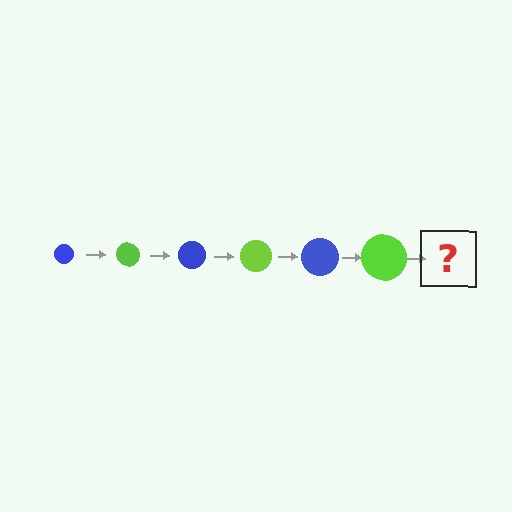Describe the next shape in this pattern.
It should be a blue circle, larger than the previous one.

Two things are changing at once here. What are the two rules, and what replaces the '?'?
The two rules are that the circle grows larger each step and the color cycles through blue and lime. The '?' should be a blue circle, larger than the previous one.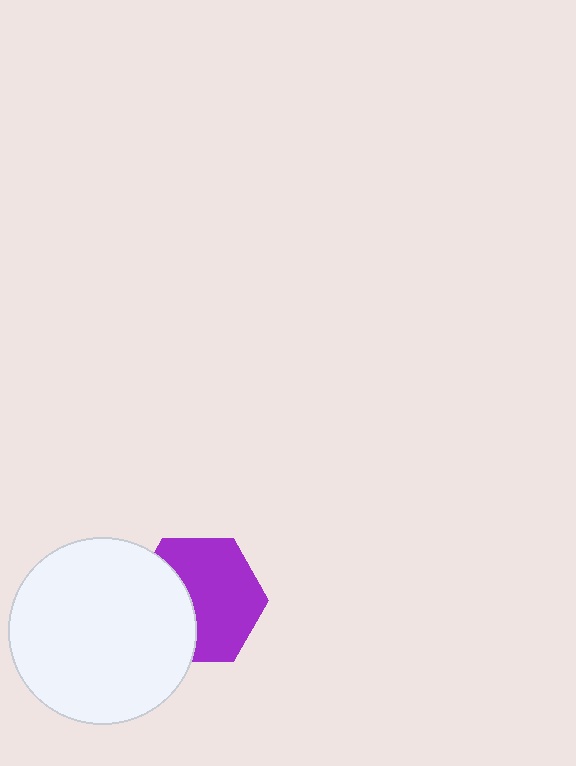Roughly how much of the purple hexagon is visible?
About half of it is visible (roughly 63%).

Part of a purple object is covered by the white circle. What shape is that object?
It is a hexagon.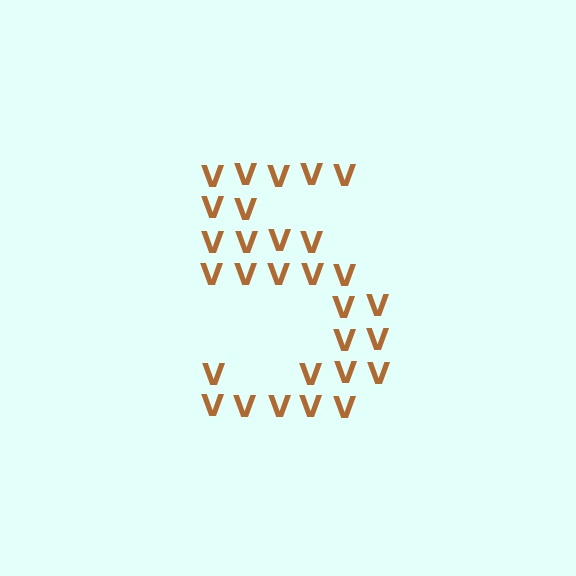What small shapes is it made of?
It is made of small letter V's.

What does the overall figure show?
The overall figure shows the digit 5.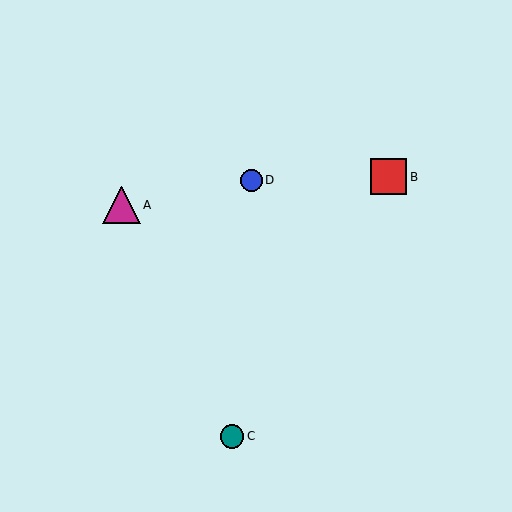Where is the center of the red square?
The center of the red square is at (389, 177).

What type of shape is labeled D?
Shape D is a blue circle.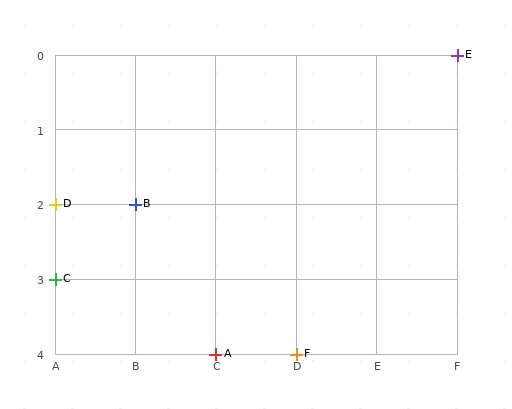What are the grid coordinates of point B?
Point B is at grid coordinates (B, 2).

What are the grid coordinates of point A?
Point A is at grid coordinates (C, 4).